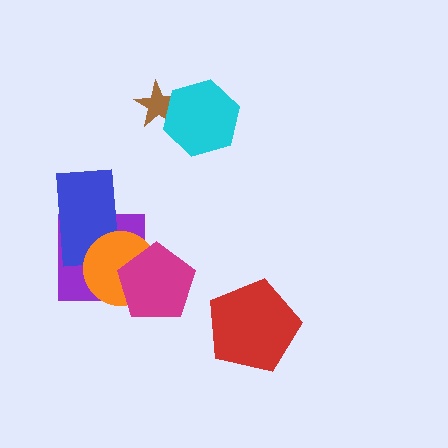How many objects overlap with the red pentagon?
0 objects overlap with the red pentagon.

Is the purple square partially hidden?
Yes, it is partially covered by another shape.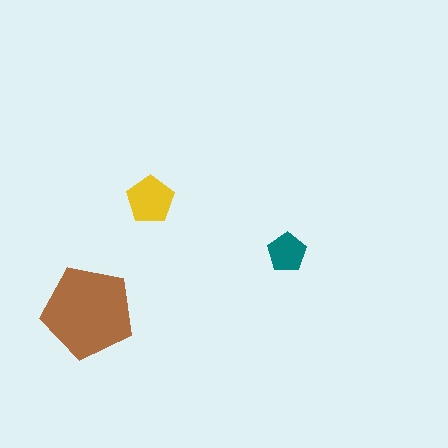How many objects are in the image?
There are 3 objects in the image.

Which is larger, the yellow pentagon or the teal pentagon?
The yellow one.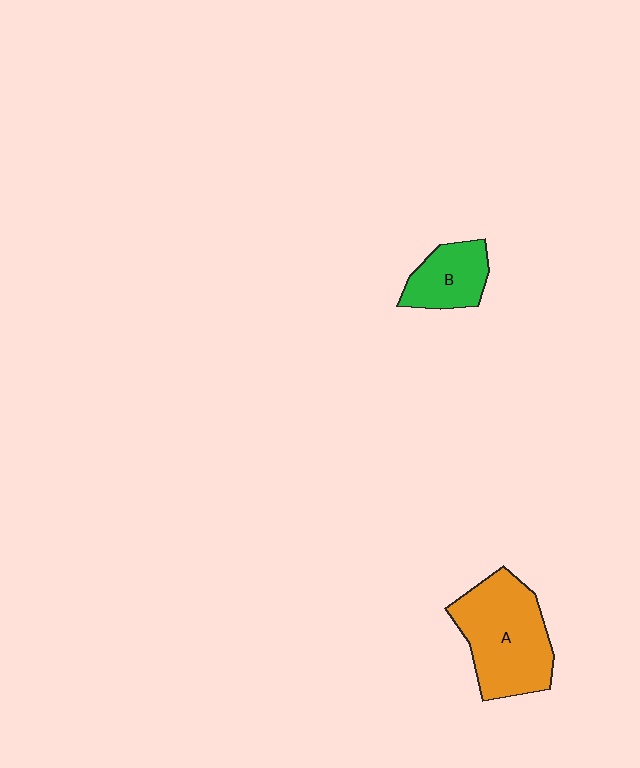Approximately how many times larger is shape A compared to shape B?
Approximately 2.0 times.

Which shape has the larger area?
Shape A (orange).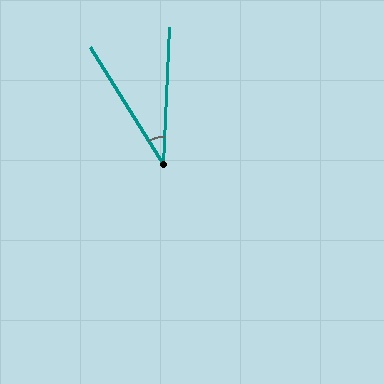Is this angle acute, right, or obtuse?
It is acute.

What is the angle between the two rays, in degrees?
Approximately 34 degrees.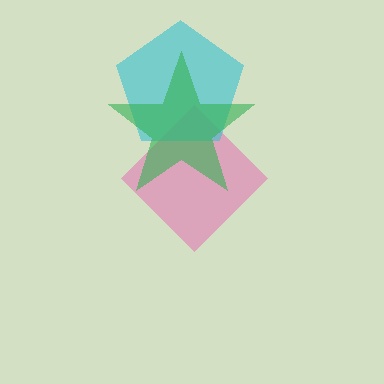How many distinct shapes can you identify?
There are 3 distinct shapes: a pink diamond, a cyan pentagon, a green star.